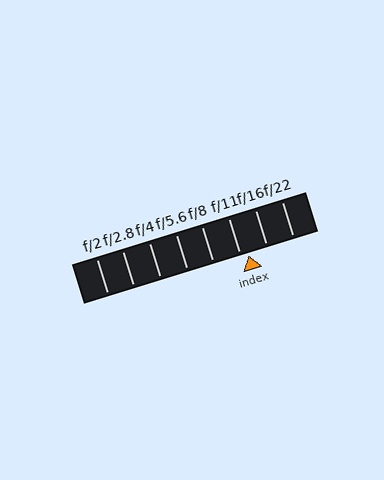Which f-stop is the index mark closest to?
The index mark is closest to f/11.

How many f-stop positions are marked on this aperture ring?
There are 8 f-stop positions marked.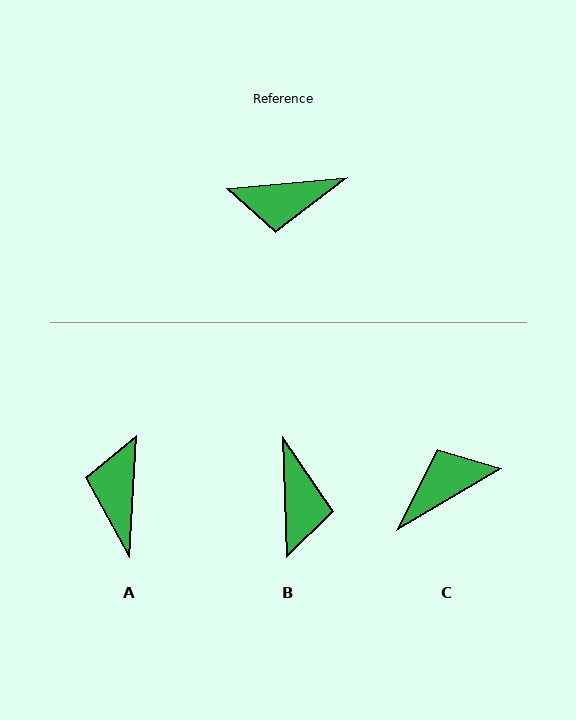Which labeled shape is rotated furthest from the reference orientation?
C, about 155 degrees away.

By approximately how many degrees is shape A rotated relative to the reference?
Approximately 98 degrees clockwise.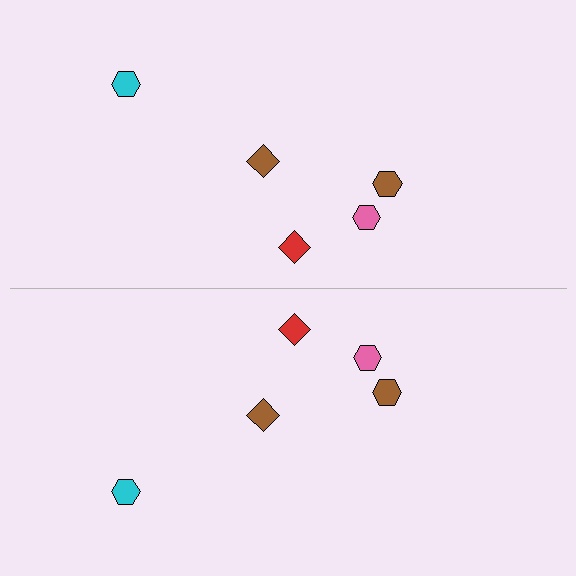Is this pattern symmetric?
Yes, this pattern has bilateral (reflection) symmetry.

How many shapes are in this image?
There are 10 shapes in this image.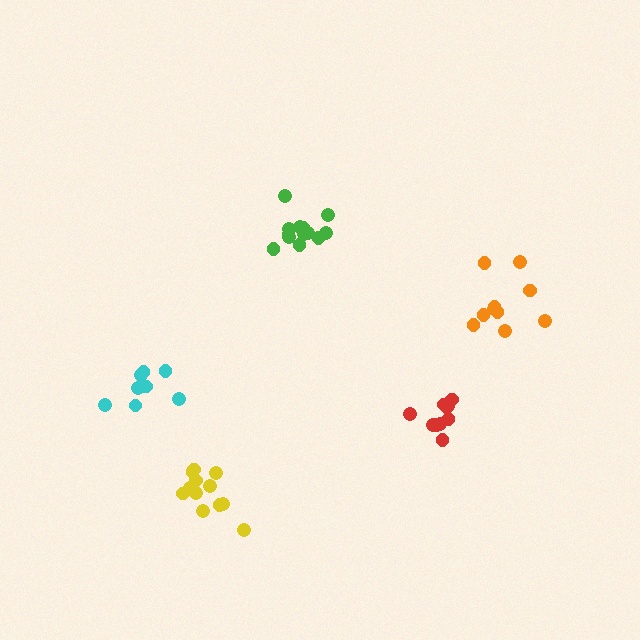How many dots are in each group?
Group 1: 8 dots, Group 2: 10 dots, Group 3: 10 dots, Group 4: 13 dots, Group 5: 12 dots (53 total).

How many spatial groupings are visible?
There are 5 spatial groupings.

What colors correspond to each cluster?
The clusters are colored: cyan, red, orange, green, yellow.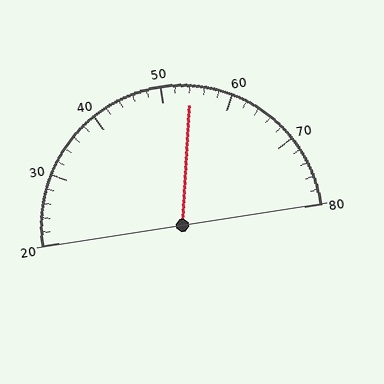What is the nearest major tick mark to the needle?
The nearest major tick mark is 50.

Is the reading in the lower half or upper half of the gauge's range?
The reading is in the upper half of the range (20 to 80).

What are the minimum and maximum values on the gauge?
The gauge ranges from 20 to 80.